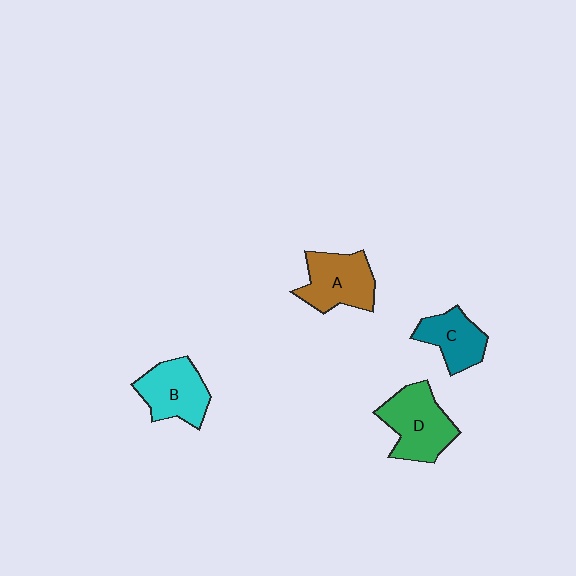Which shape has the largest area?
Shape D (green).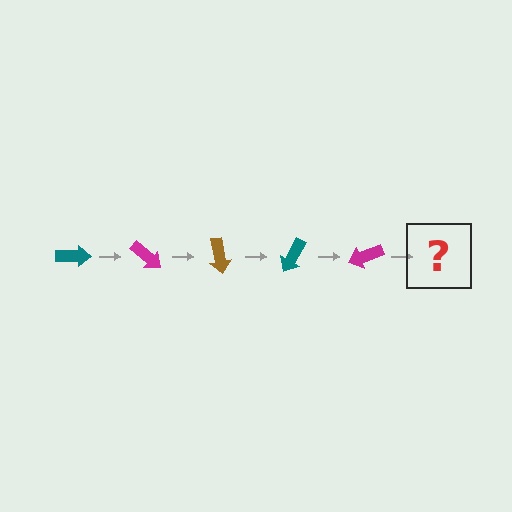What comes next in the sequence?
The next element should be a brown arrow, rotated 200 degrees from the start.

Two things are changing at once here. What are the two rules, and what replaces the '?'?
The two rules are that it rotates 40 degrees each step and the color cycles through teal, magenta, and brown. The '?' should be a brown arrow, rotated 200 degrees from the start.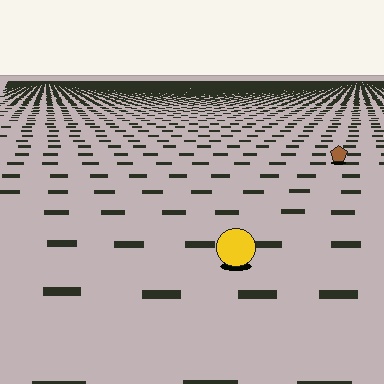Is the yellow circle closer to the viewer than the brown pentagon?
Yes. The yellow circle is closer — you can tell from the texture gradient: the ground texture is coarser near it.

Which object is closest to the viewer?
The yellow circle is closest. The texture marks near it are larger and more spread out.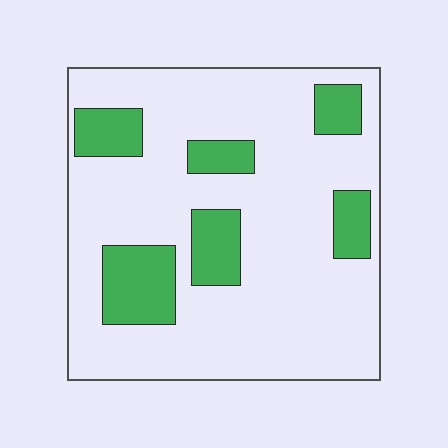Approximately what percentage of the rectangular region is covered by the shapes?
Approximately 20%.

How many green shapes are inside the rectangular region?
6.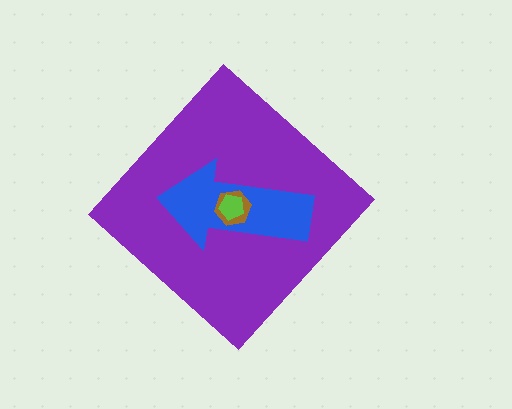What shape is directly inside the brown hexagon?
The lime pentagon.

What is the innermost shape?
The lime pentagon.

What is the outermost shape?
The purple diamond.